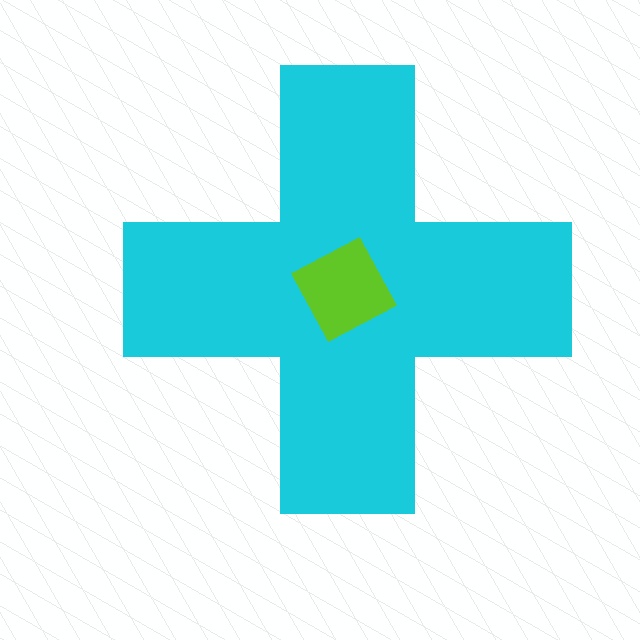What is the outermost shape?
The cyan cross.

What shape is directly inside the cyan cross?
The lime square.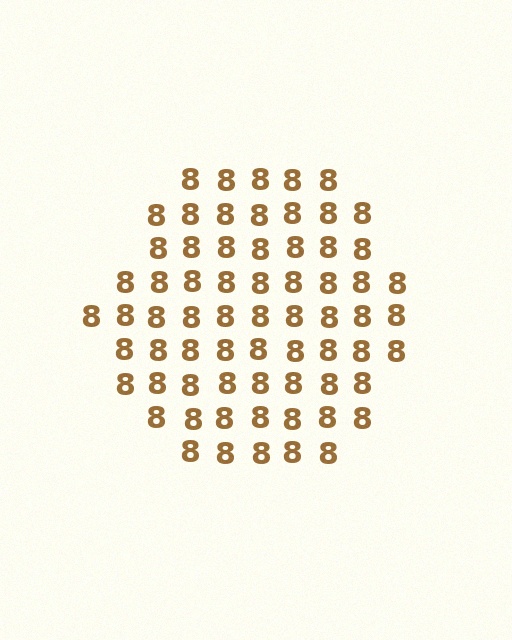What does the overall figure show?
The overall figure shows a hexagon.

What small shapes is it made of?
It is made of small digit 8's.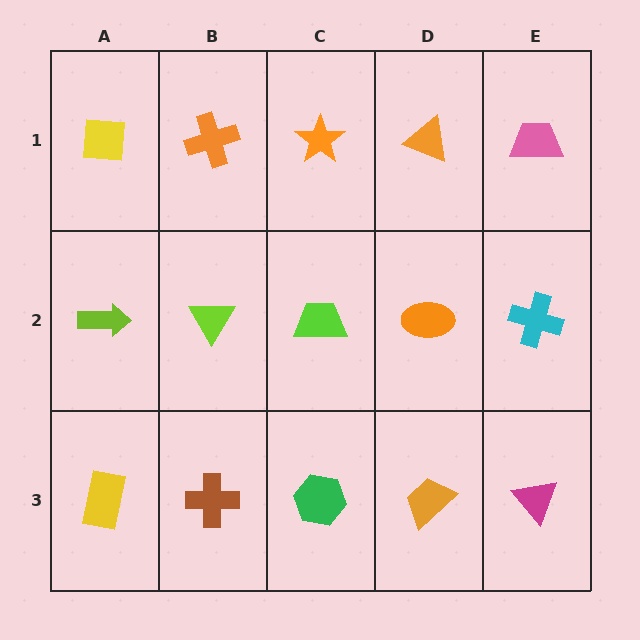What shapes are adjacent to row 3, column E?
A cyan cross (row 2, column E), an orange trapezoid (row 3, column D).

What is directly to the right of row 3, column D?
A magenta triangle.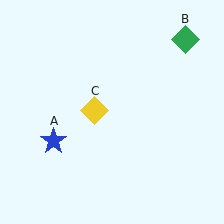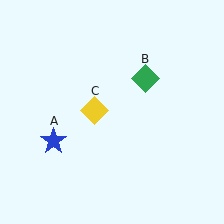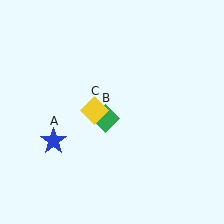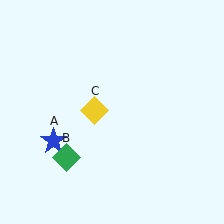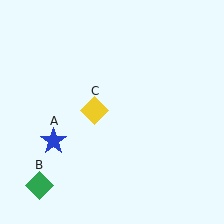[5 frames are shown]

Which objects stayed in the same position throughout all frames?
Blue star (object A) and yellow diamond (object C) remained stationary.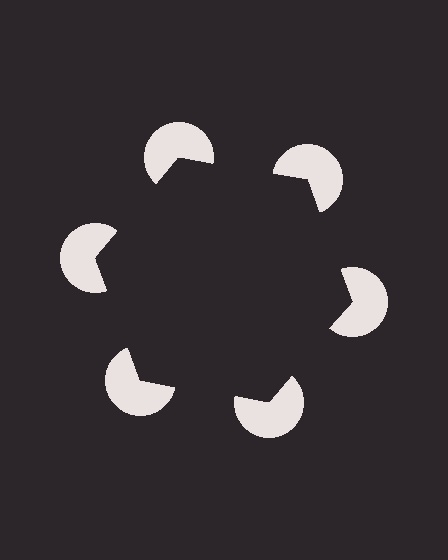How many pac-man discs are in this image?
There are 6 — one at each vertex of the illusory hexagon.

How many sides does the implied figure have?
6 sides.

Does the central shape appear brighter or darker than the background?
It typically appears slightly darker than the background, even though no actual brightness change is drawn.